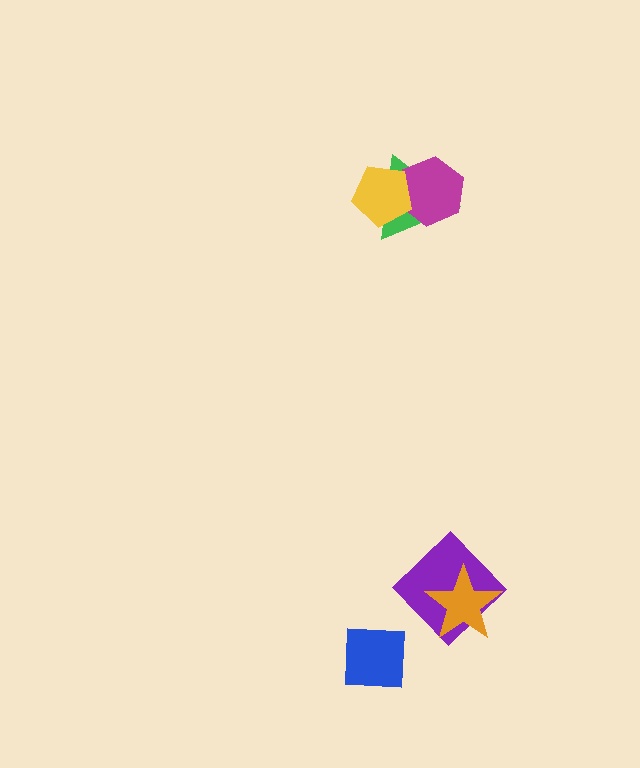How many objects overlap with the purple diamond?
1 object overlaps with the purple diamond.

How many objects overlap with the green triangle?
2 objects overlap with the green triangle.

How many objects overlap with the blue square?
0 objects overlap with the blue square.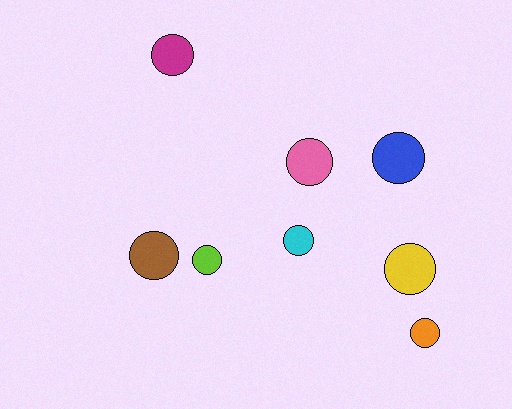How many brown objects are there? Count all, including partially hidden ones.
There is 1 brown object.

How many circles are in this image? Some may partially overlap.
There are 8 circles.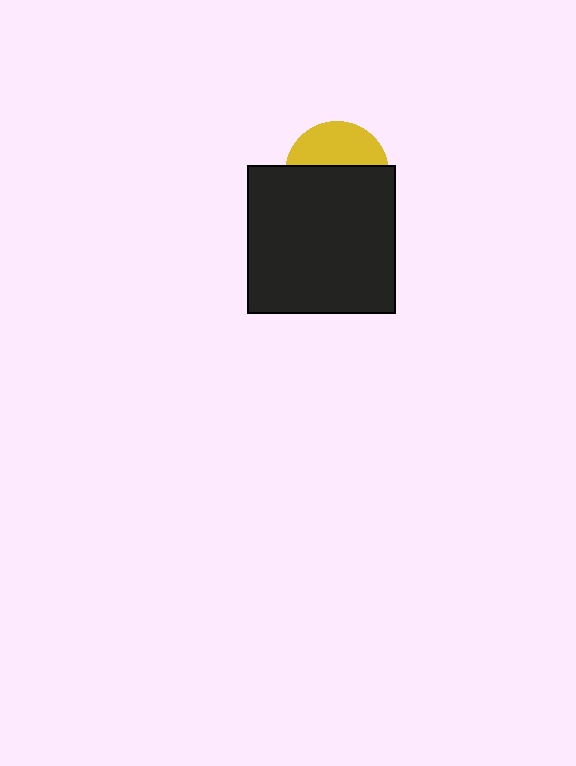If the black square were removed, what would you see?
You would see the complete yellow circle.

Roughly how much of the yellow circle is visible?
A small part of it is visible (roughly 41%).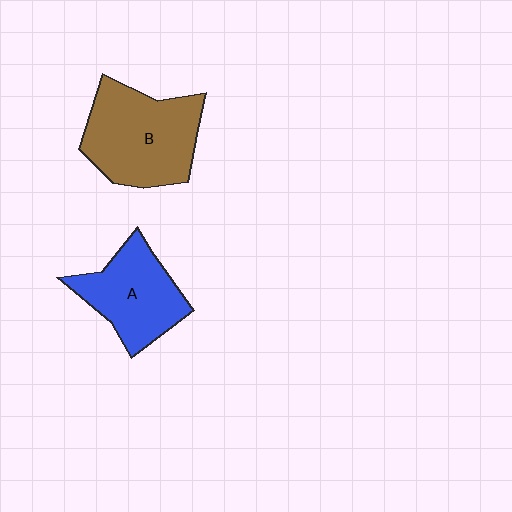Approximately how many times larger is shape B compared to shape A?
Approximately 1.3 times.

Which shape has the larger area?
Shape B (brown).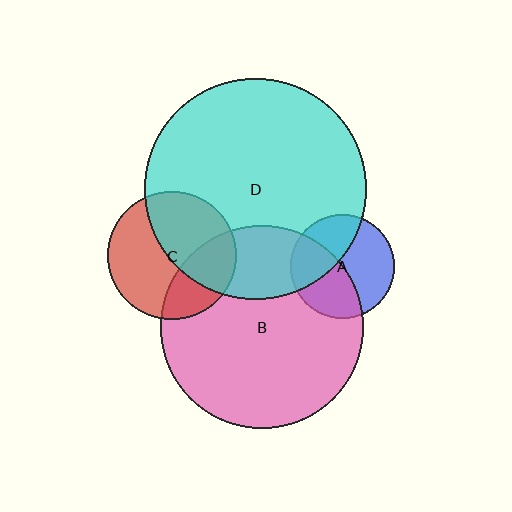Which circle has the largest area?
Circle D (cyan).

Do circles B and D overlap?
Yes.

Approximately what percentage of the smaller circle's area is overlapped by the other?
Approximately 25%.